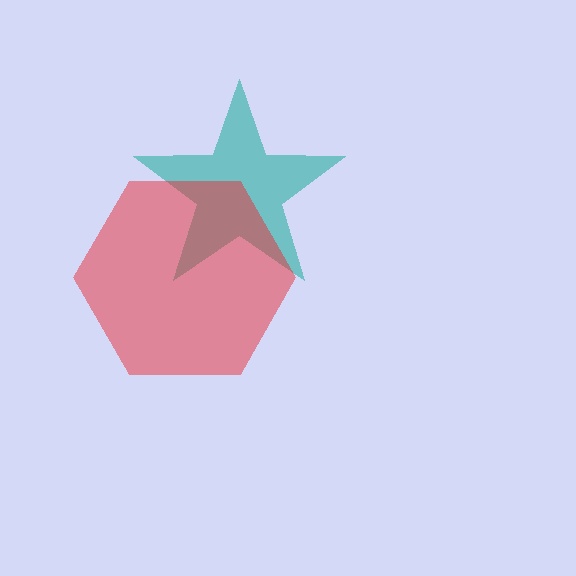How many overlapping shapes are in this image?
There are 2 overlapping shapes in the image.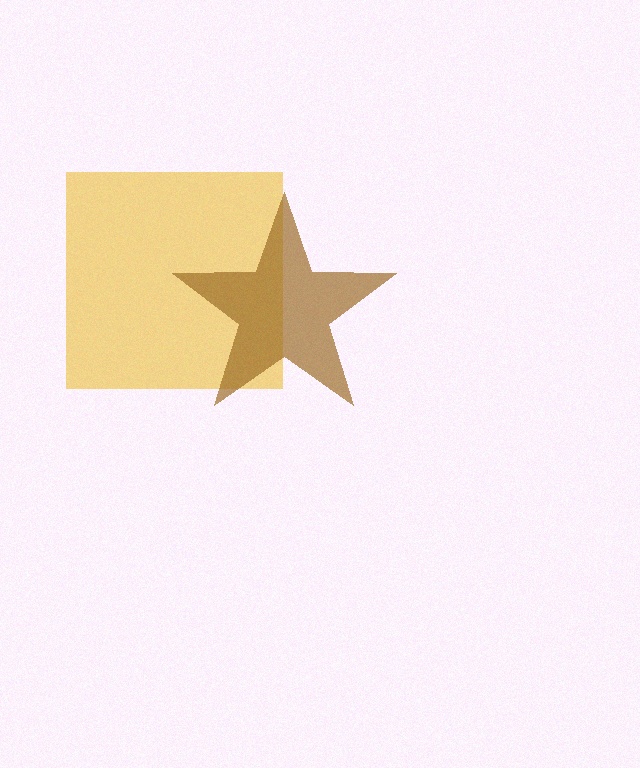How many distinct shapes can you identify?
There are 2 distinct shapes: a yellow square, a brown star.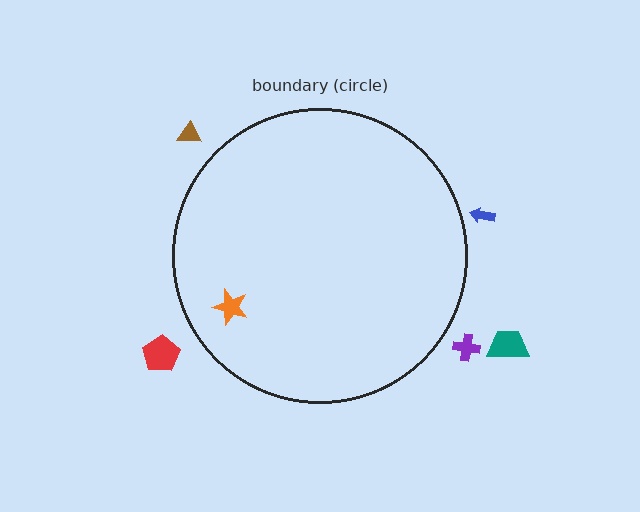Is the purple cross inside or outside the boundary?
Outside.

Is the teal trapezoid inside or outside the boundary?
Outside.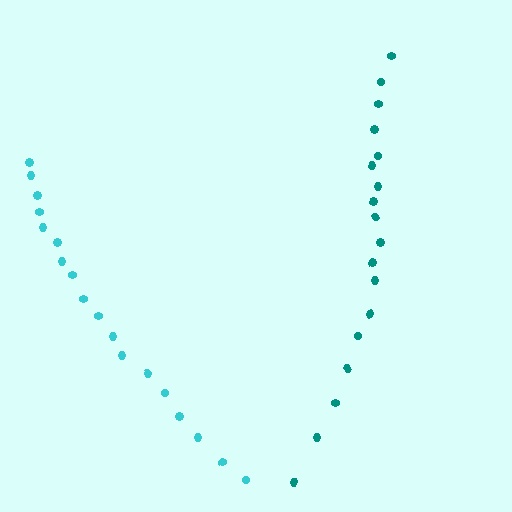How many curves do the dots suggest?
There are 2 distinct paths.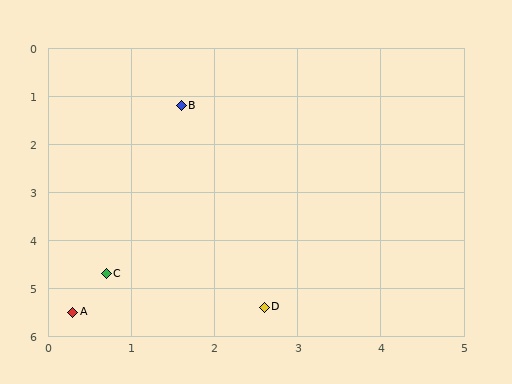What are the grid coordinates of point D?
Point D is at approximately (2.6, 5.4).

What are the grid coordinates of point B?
Point B is at approximately (1.6, 1.2).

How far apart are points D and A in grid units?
Points D and A are about 2.3 grid units apart.